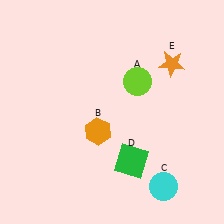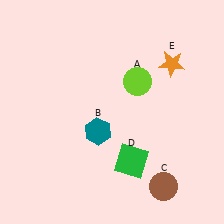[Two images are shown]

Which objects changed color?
B changed from orange to teal. C changed from cyan to brown.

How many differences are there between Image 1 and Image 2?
There are 2 differences between the two images.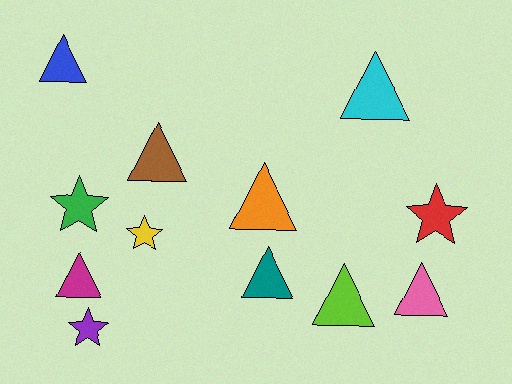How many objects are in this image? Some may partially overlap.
There are 12 objects.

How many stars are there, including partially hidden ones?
There are 4 stars.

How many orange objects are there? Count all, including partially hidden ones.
There is 1 orange object.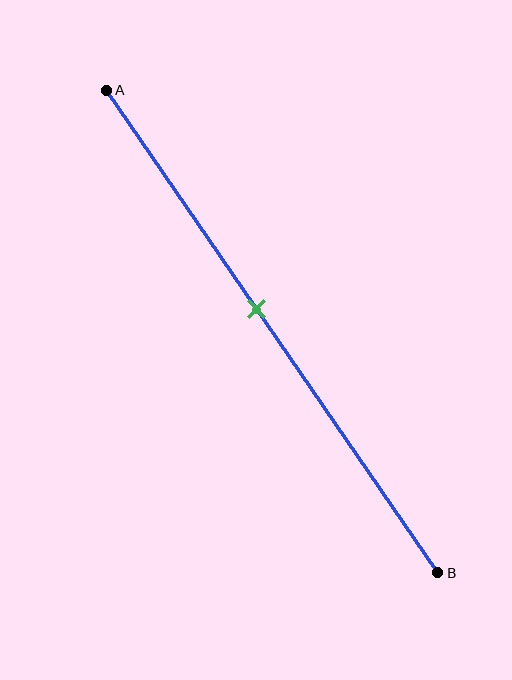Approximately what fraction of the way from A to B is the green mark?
The green mark is approximately 45% of the way from A to B.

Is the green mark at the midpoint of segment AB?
No, the mark is at about 45% from A, not at the 50% midpoint.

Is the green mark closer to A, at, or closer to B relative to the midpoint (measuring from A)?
The green mark is closer to point A than the midpoint of segment AB.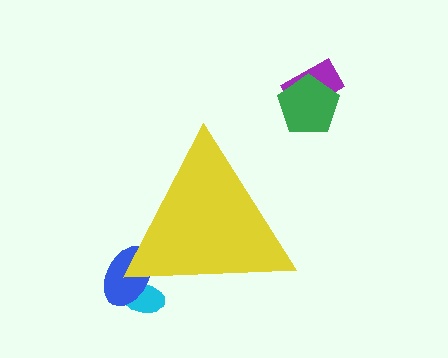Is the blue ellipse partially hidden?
Yes, the blue ellipse is partially hidden behind the yellow triangle.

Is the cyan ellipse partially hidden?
Yes, the cyan ellipse is partially hidden behind the yellow triangle.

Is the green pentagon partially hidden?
No, the green pentagon is fully visible.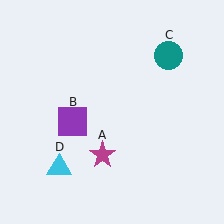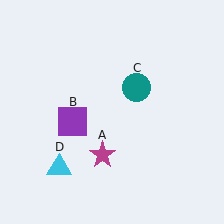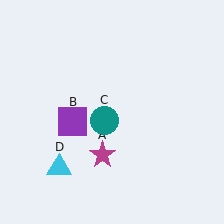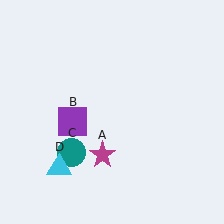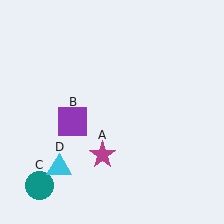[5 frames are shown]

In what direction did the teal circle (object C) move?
The teal circle (object C) moved down and to the left.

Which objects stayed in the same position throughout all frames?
Magenta star (object A) and purple square (object B) and cyan triangle (object D) remained stationary.